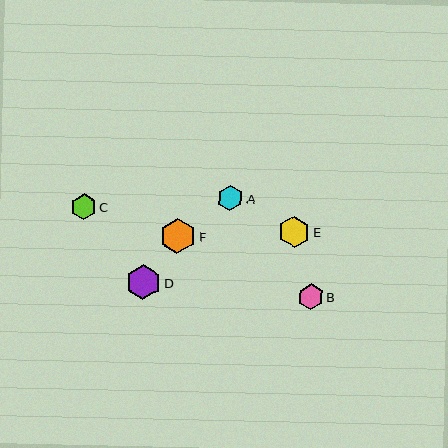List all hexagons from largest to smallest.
From largest to smallest: F, D, E, C, A, B.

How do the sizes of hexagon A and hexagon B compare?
Hexagon A and hexagon B are approximately the same size.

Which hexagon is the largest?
Hexagon F is the largest with a size of approximately 36 pixels.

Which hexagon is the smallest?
Hexagon B is the smallest with a size of approximately 26 pixels.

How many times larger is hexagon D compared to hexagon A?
Hexagon D is approximately 1.3 times the size of hexagon A.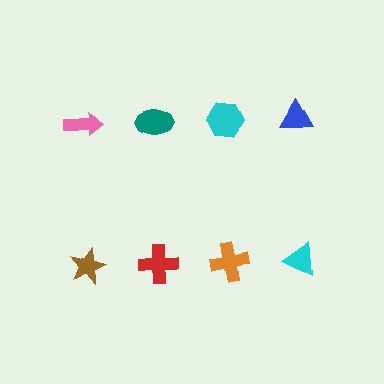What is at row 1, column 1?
A pink arrow.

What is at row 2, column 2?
A red cross.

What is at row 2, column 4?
A cyan triangle.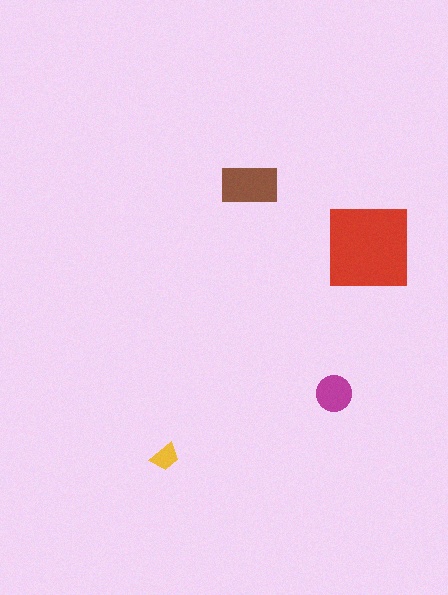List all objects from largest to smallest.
The red square, the brown rectangle, the magenta circle, the yellow trapezoid.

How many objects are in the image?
There are 4 objects in the image.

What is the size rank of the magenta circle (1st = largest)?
3rd.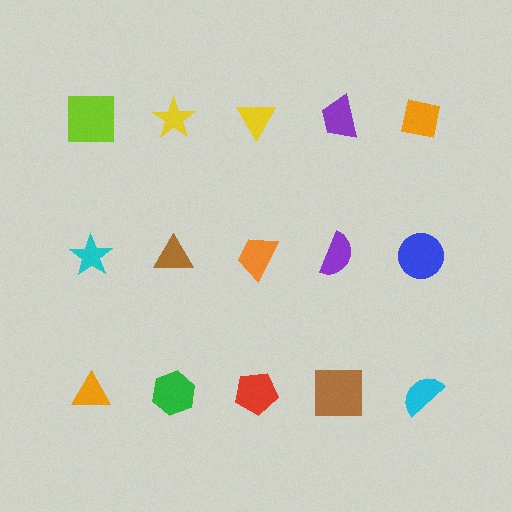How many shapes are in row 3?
5 shapes.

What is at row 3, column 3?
A red pentagon.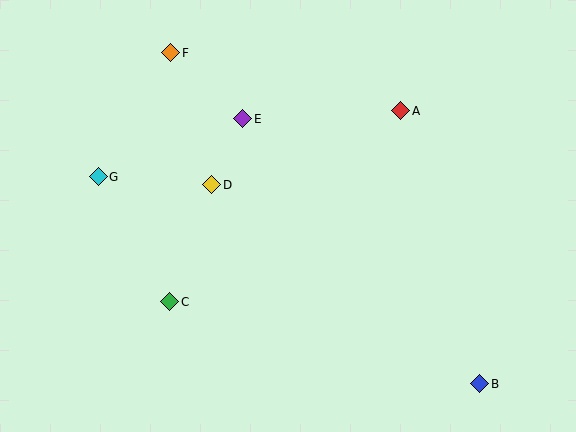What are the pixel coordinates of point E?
Point E is at (243, 119).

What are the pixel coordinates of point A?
Point A is at (401, 111).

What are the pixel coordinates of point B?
Point B is at (480, 384).